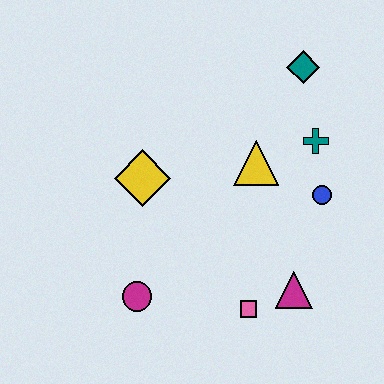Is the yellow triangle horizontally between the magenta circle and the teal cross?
Yes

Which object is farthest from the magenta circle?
The teal diamond is farthest from the magenta circle.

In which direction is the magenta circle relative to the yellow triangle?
The magenta circle is below the yellow triangle.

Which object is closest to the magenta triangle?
The pink square is closest to the magenta triangle.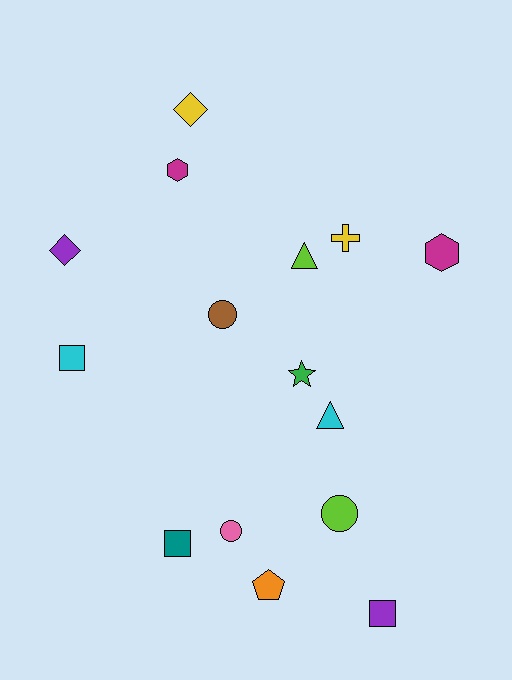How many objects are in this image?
There are 15 objects.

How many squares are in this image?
There are 3 squares.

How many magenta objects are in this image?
There are 2 magenta objects.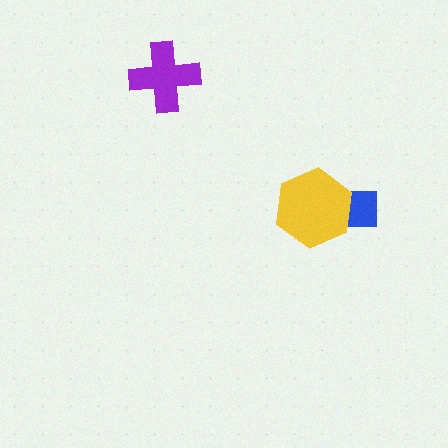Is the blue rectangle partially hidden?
Yes, it is partially covered by another shape.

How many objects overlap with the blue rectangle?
1 object overlaps with the blue rectangle.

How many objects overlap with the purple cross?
0 objects overlap with the purple cross.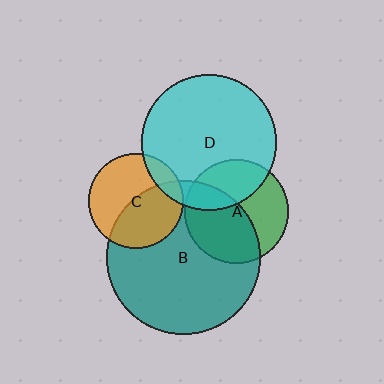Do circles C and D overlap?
Yes.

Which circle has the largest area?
Circle B (teal).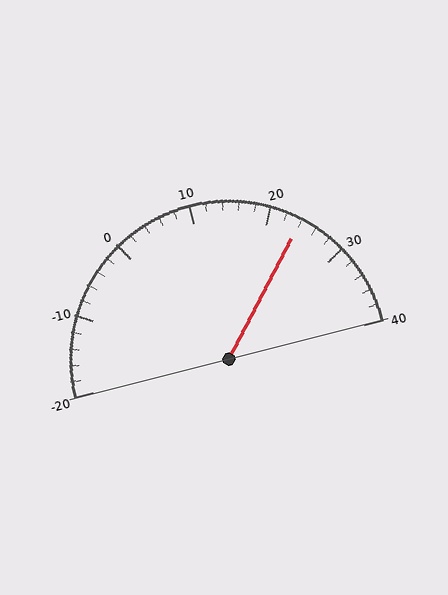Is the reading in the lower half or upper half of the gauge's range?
The reading is in the upper half of the range (-20 to 40).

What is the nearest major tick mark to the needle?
The nearest major tick mark is 20.